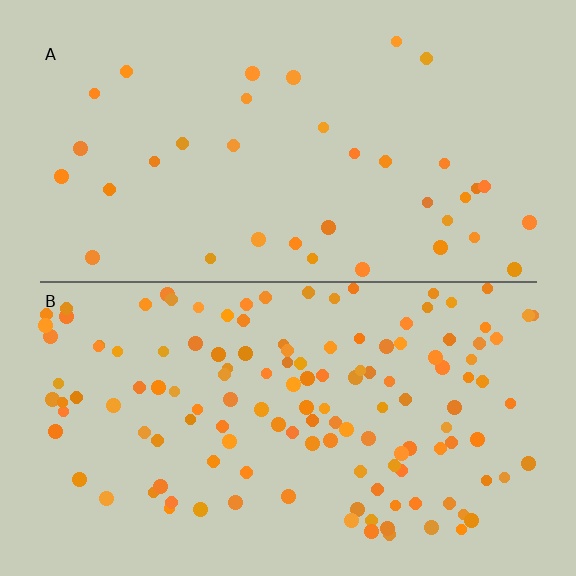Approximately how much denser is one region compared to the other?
Approximately 3.6× — region B over region A.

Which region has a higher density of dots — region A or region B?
B (the bottom).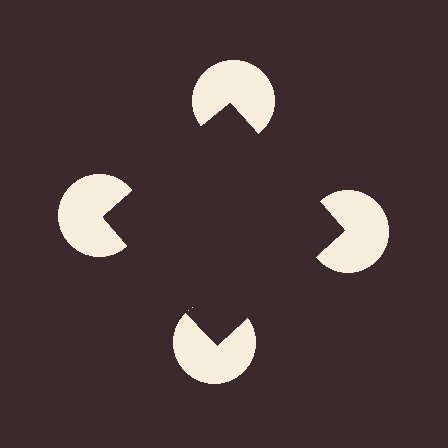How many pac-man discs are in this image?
There are 4 — one at each vertex of the illusory square.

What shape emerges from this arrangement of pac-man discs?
An illusory square — its edges are inferred from the aligned wedge cuts in the pac-man discs, not physically drawn.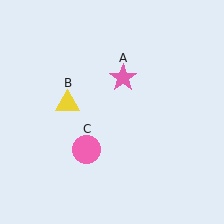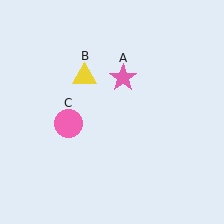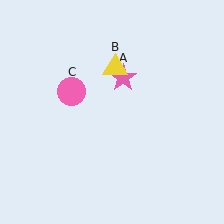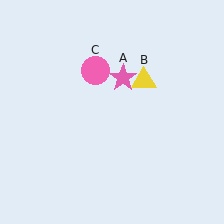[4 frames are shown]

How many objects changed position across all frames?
2 objects changed position: yellow triangle (object B), pink circle (object C).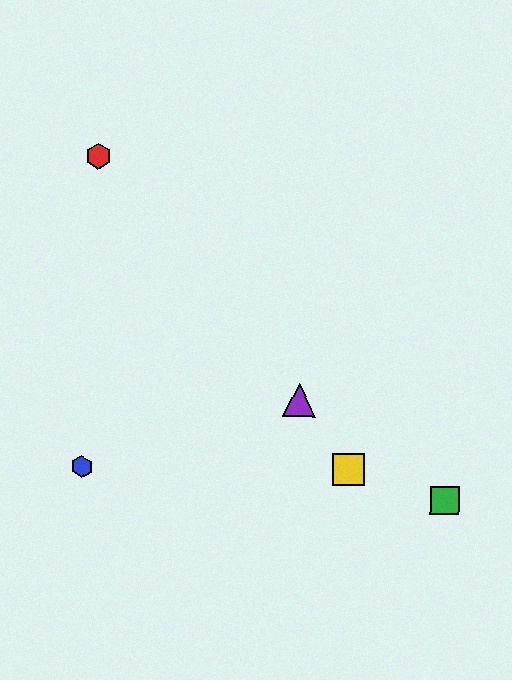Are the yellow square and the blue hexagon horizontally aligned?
Yes, both are at y≈469.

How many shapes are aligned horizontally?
2 shapes (the blue hexagon, the yellow square) are aligned horizontally.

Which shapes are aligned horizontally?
The blue hexagon, the yellow square are aligned horizontally.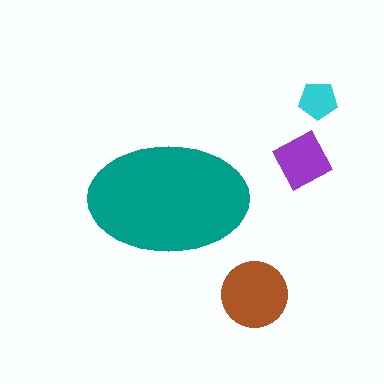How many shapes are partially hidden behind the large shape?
0 shapes are partially hidden.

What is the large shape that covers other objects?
A teal ellipse.